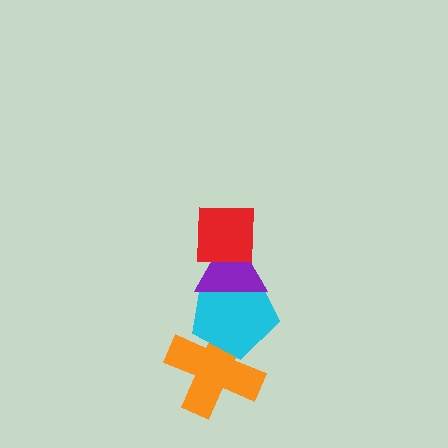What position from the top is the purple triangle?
The purple triangle is 2nd from the top.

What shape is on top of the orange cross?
The cyan pentagon is on top of the orange cross.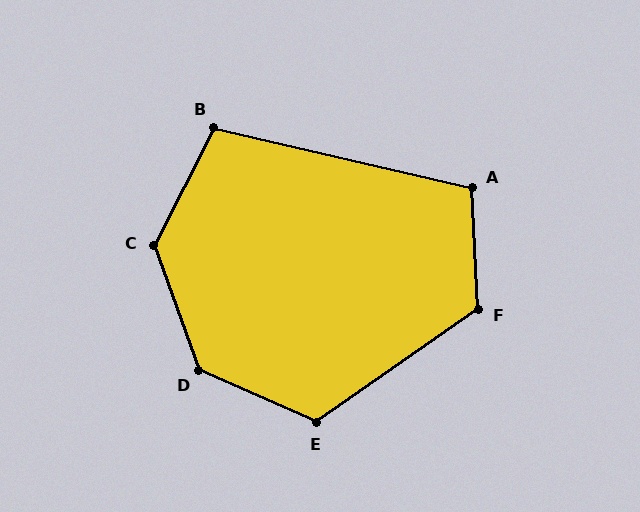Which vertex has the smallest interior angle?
B, at approximately 104 degrees.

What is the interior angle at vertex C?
Approximately 133 degrees (obtuse).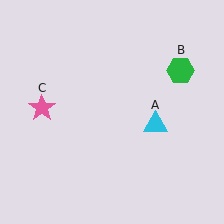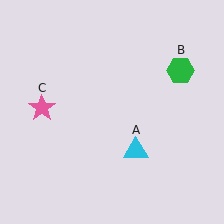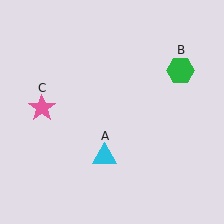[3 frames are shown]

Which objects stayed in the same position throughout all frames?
Green hexagon (object B) and pink star (object C) remained stationary.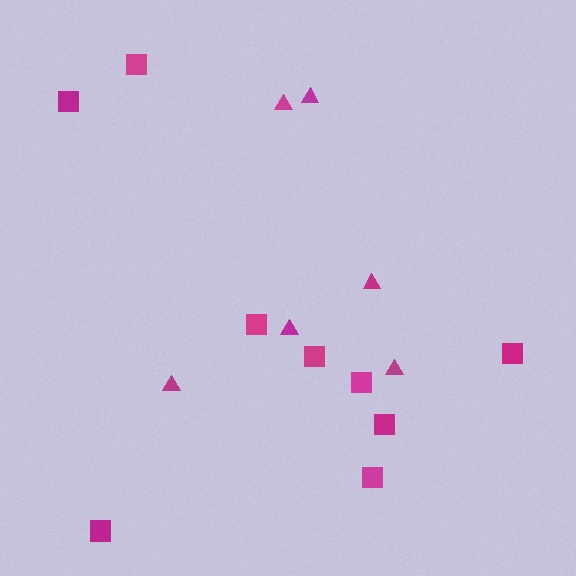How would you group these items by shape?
There are 2 groups: one group of triangles (6) and one group of squares (9).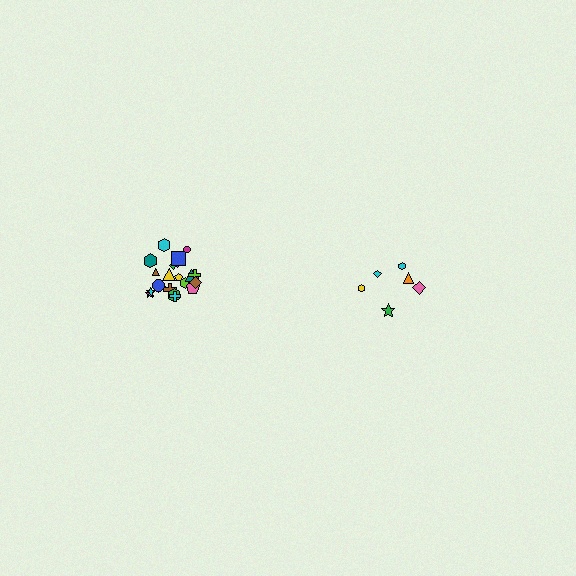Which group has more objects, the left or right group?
The left group.